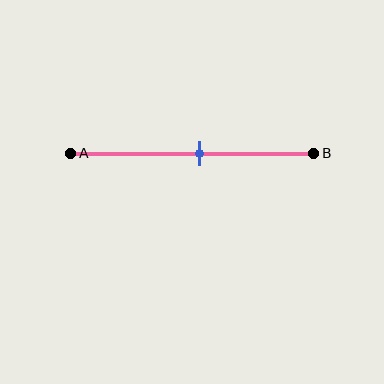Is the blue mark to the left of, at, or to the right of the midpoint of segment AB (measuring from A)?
The blue mark is to the right of the midpoint of segment AB.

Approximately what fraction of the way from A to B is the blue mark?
The blue mark is approximately 55% of the way from A to B.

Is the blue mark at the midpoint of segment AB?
No, the mark is at about 55% from A, not at the 50% midpoint.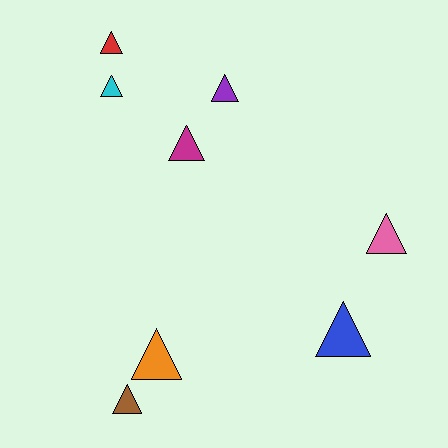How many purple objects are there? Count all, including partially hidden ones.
There is 1 purple object.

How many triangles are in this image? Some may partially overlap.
There are 8 triangles.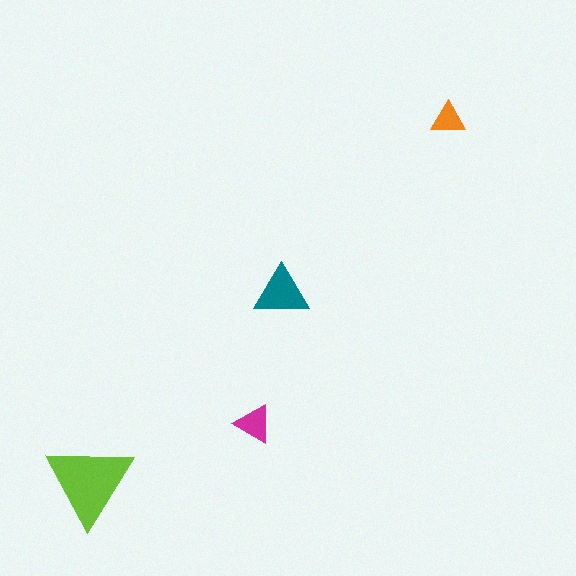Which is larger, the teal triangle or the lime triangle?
The lime one.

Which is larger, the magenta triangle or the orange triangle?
The magenta one.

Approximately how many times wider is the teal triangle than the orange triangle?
About 1.5 times wider.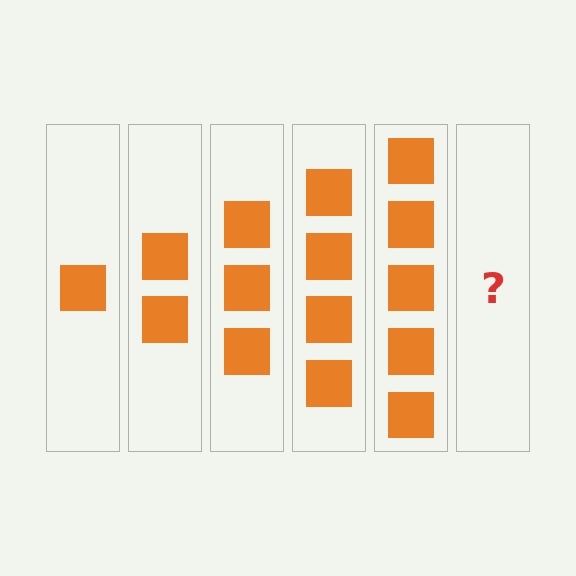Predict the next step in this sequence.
The next step is 6 squares.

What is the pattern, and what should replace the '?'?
The pattern is that each step adds one more square. The '?' should be 6 squares.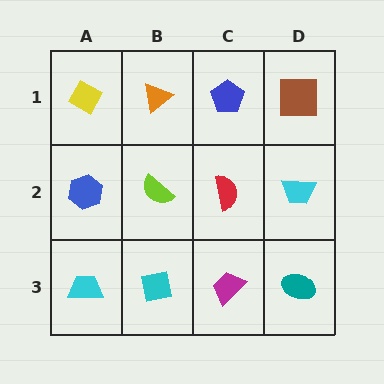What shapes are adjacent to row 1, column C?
A red semicircle (row 2, column C), an orange triangle (row 1, column B), a brown square (row 1, column D).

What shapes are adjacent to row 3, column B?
A lime semicircle (row 2, column B), a cyan trapezoid (row 3, column A), a magenta trapezoid (row 3, column C).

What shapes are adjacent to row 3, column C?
A red semicircle (row 2, column C), a cyan square (row 3, column B), a teal ellipse (row 3, column D).